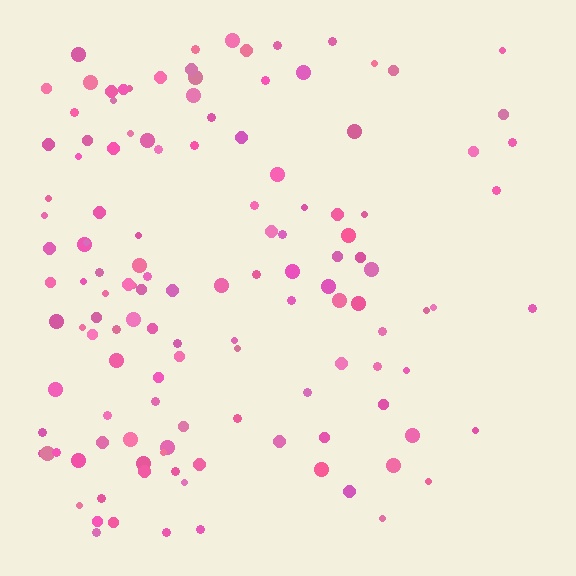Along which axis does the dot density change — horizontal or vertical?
Horizontal.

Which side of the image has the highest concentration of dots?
The left.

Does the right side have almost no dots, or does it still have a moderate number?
Still a moderate number, just noticeably fewer than the left.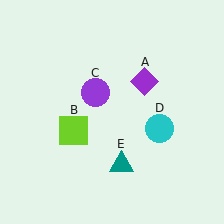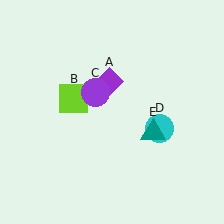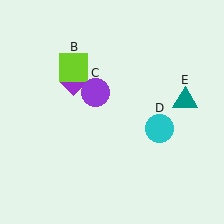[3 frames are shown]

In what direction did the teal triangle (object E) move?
The teal triangle (object E) moved up and to the right.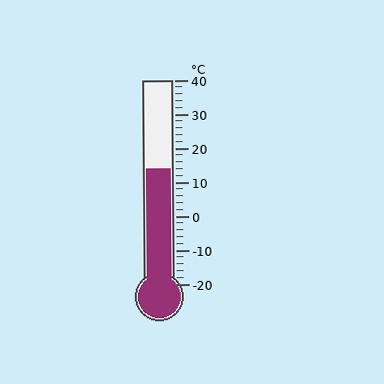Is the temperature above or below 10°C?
The temperature is above 10°C.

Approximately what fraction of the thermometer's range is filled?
The thermometer is filled to approximately 55% of its range.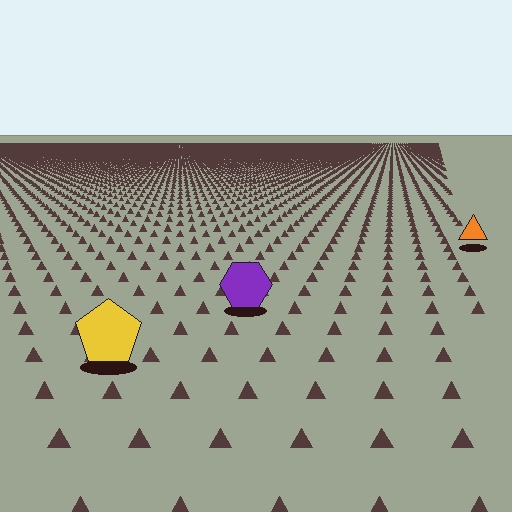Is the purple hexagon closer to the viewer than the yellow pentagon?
No. The yellow pentagon is closer — you can tell from the texture gradient: the ground texture is coarser near it.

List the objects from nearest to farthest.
From nearest to farthest: the yellow pentagon, the purple hexagon, the orange triangle.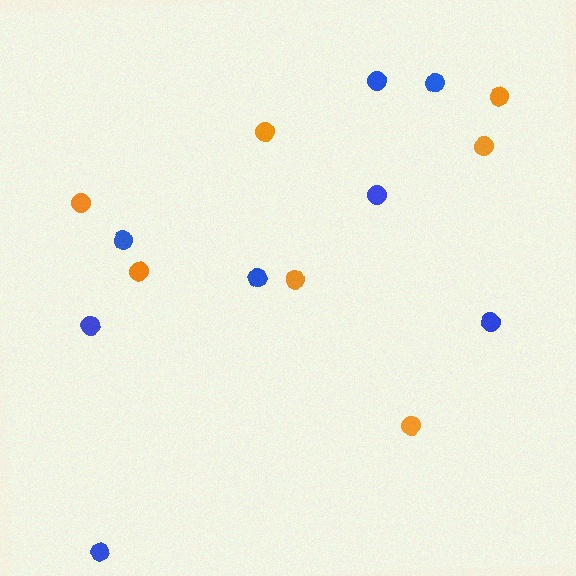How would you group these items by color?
There are 2 groups: one group of blue circles (8) and one group of orange circles (7).